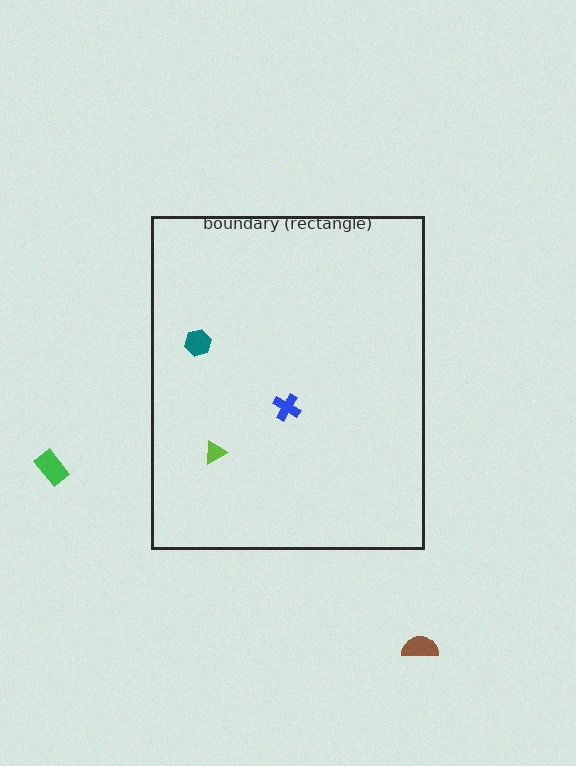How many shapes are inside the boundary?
3 inside, 2 outside.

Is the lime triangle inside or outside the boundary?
Inside.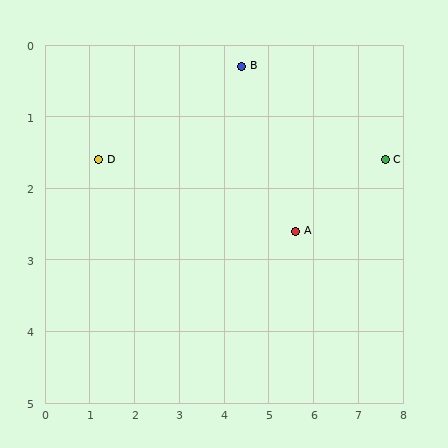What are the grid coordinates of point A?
Point A is at approximately (5.6, 2.6).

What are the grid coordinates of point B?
Point B is at approximately (4.4, 0.3).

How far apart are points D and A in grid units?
Points D and A are about 4.5 grid units apart.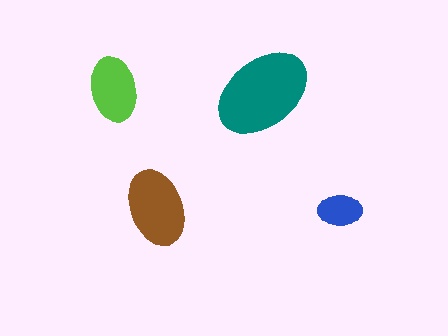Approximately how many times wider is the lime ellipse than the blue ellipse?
About 1.5 times wider.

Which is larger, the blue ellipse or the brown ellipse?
The brown one.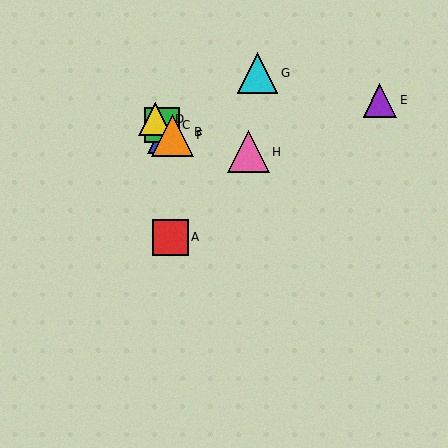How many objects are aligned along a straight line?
4 objects (B, C, D, F) are aligned along a straight line.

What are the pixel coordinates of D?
Object D is at (155, 119).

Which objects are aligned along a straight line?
Objects B, C, D, F are aligned along a straight line.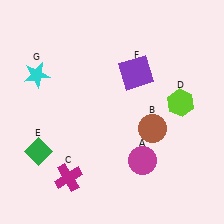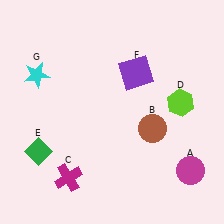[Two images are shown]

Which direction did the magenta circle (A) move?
The magenta circle (A) moved right.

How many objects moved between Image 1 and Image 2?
1 object moved between the two images.